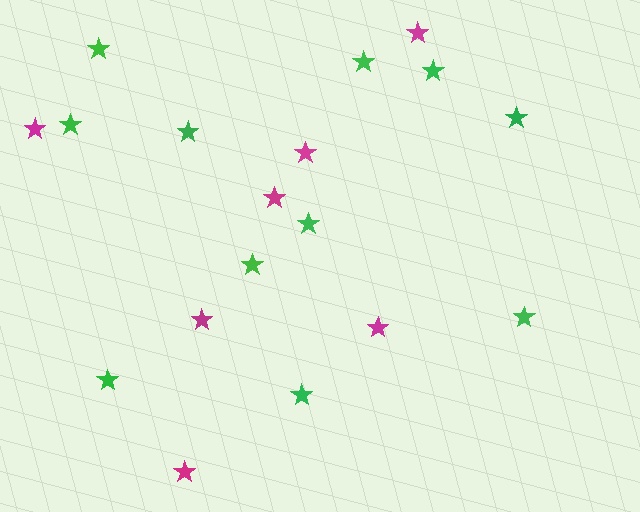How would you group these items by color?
There are 2 groups: one group of magenta stars (7) and one group of green stars (11).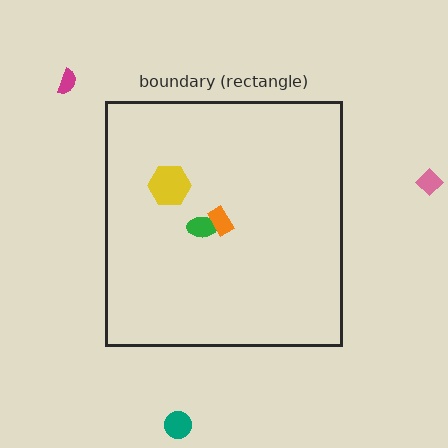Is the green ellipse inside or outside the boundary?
Inside.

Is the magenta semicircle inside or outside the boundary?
Outside.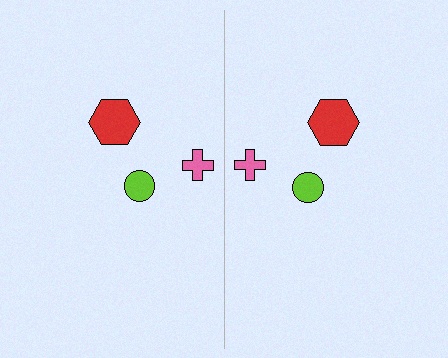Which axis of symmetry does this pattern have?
The pattern has a vertical axis of symmetry running through the center of the image.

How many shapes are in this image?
There are 6 shapes in this image.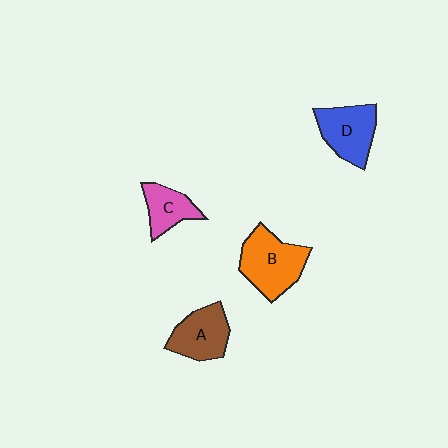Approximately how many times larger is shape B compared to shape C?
Approximately 1.7 times.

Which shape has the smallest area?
Shape C (pink).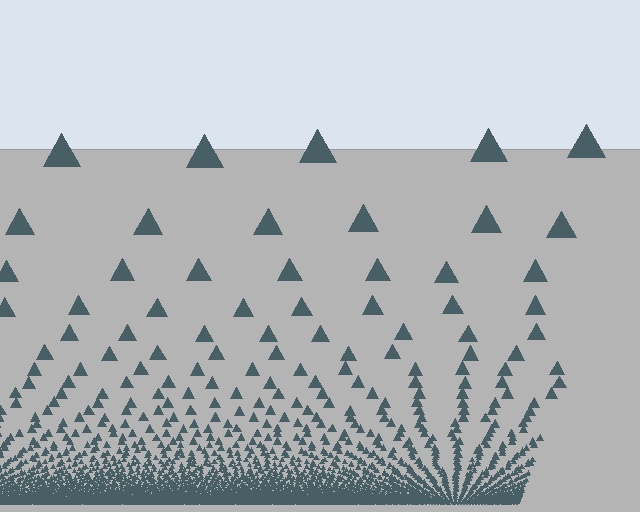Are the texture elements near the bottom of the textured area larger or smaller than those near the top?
Smaller. The gradient is inverted — elements near the bottom are smaller and denser.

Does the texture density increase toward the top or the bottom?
Density increases toward the bottom.